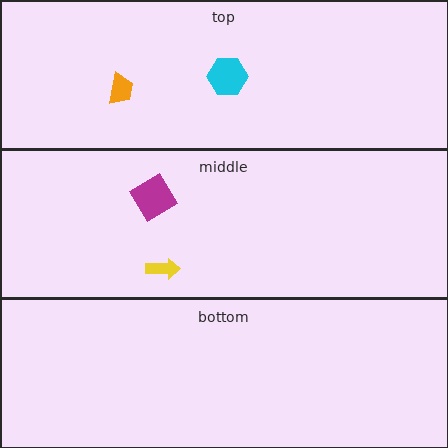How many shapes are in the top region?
2.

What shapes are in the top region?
The cyan hexagon, the orange trapezoid.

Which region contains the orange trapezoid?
The top region.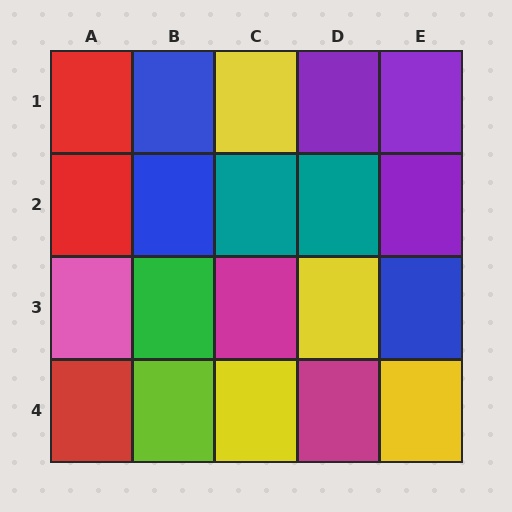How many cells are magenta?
2 cells are magenta.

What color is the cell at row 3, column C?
Magenta.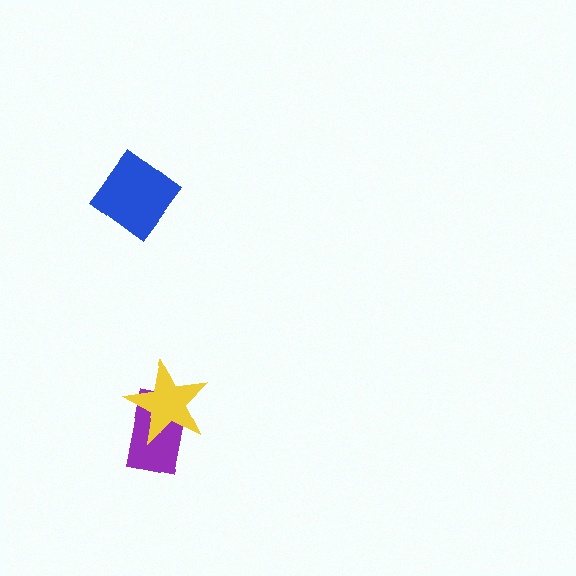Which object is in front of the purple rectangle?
The yellow star is in front of the purple rectangle.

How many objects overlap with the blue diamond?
0 objects overlap with the blue diamond.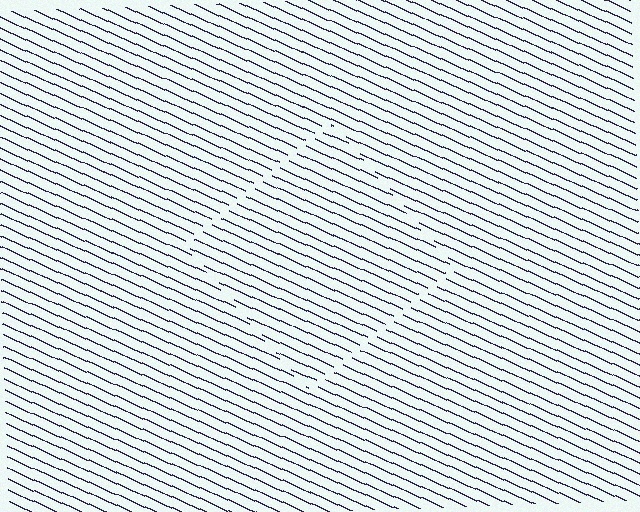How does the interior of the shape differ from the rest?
The interior of the shape contains the same grating, shifted by half a period — the contour is defined by the phase discontinuity where line-ends from the inner and outer gratings abut.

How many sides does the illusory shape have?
4 sides — the line-ends trace a square.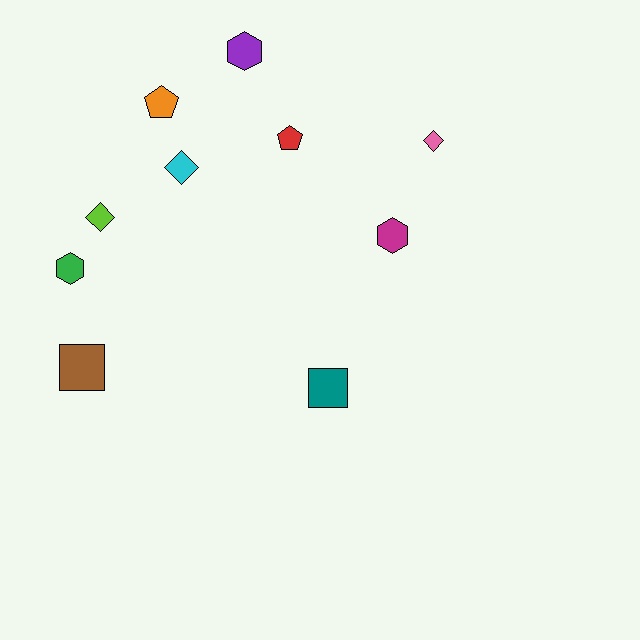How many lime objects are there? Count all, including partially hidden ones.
There is 1 lime object.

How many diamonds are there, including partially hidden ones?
There are 3 diamonds.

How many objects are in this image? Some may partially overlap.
There are 10 objects.